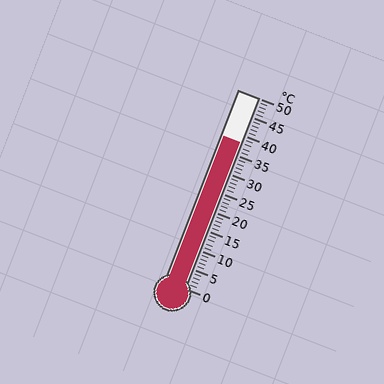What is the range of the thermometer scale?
The thermometer scale ranges from 0°C to 50°C.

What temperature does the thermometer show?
The thermometer shows approximately 38°C.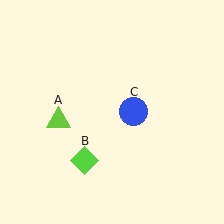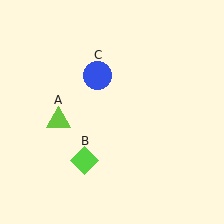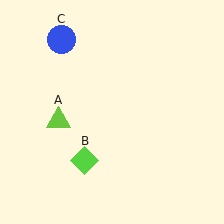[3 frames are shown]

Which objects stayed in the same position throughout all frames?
Lime triangle (object A) and lime diamond (object B) remained stationary.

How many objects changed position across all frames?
1 object changed position: blue circle (object C).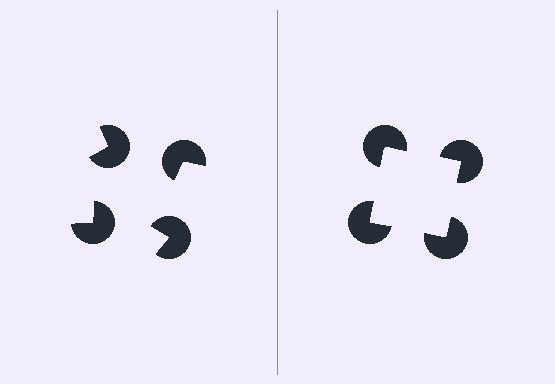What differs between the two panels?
The pac-man discs are positioned identically on both sides; only the wedge orientations differ. On the right they align to a square; on the left they are misaligned.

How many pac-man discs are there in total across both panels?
8 — 4 on each side.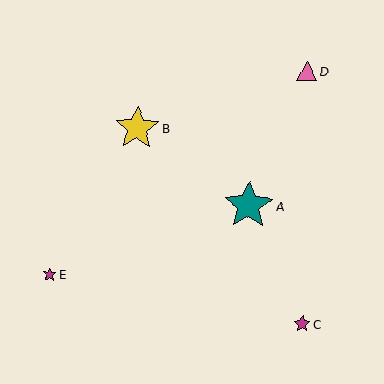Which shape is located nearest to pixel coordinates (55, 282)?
The magenta star (labeled E) at (49, 275) is nearest to that location.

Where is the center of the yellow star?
The center of the yellow star is at (137, 128).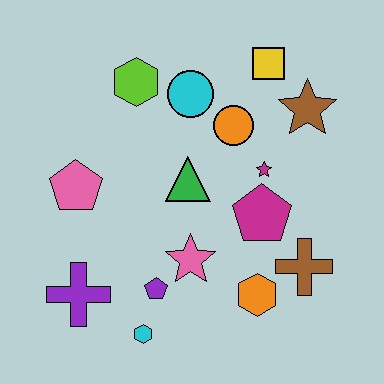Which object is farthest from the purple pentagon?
The yellow square is farthest from the purple pentagon.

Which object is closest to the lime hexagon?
The cyan circle is closest to the lime hexagon.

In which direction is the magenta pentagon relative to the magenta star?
The magenta pentagon is below the magenta star.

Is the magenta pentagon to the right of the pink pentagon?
Yes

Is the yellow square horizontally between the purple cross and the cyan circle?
No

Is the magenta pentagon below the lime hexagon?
Yes